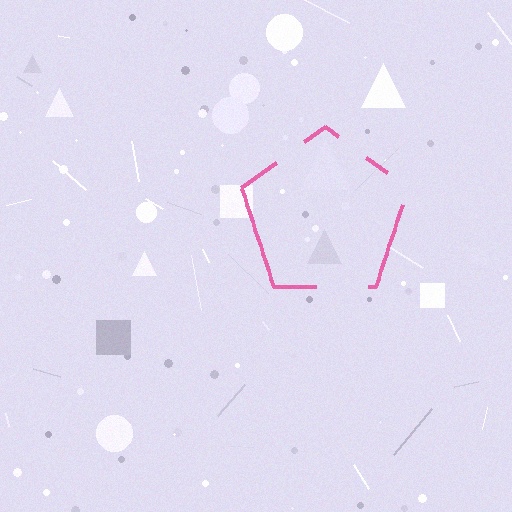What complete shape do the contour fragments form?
The contour fragments form a pentagon.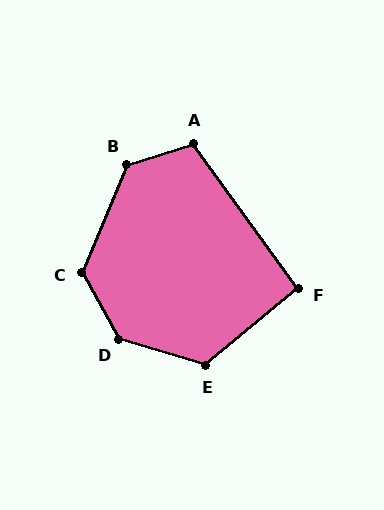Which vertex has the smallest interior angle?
F, at approximately 94 degrees.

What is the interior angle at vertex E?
Approximately 123 degrees (obtuse).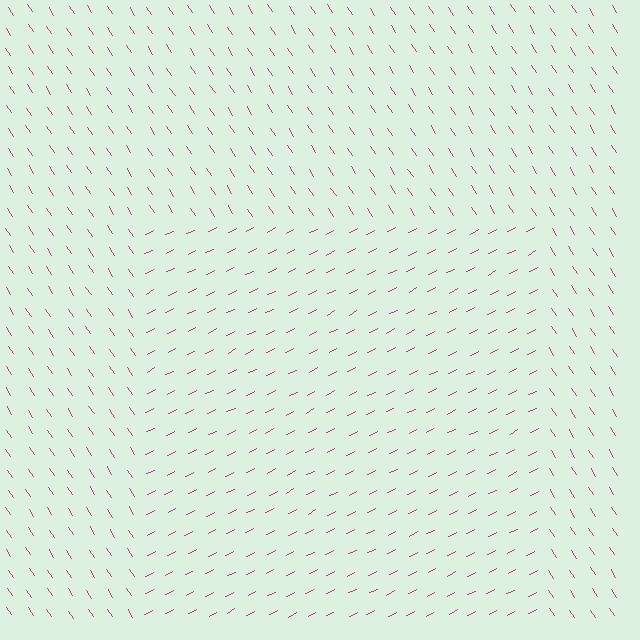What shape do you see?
I see a rectangle.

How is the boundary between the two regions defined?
The boundary is defined purely by a change in line orientation (approximately 84 degrees difference). All lines are the same color and thickness.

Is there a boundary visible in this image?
Yes, there is a texture boundary formed by a change in line orientation.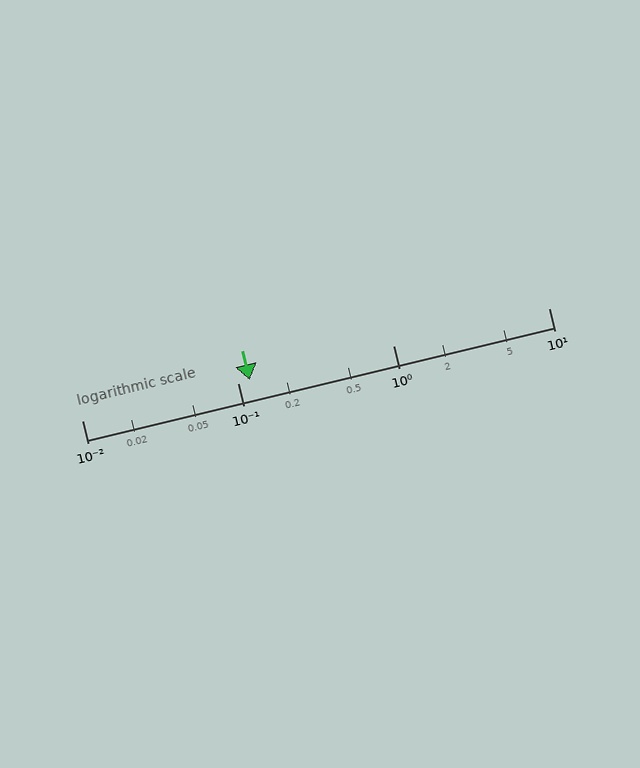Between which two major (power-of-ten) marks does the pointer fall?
The pointer is between 0.1 and 1.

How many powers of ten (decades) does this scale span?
The scale spans 3 decades, from 0.01 to 10.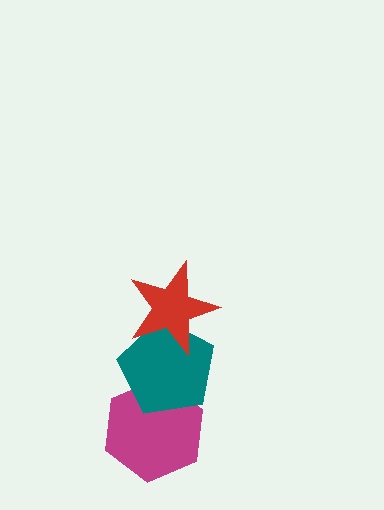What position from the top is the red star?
The red star is 1st from the top.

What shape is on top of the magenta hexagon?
The teal pentagon is on top of the magenta hexagon.